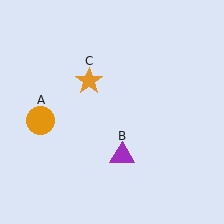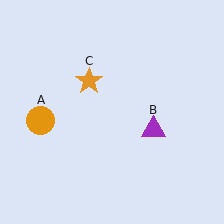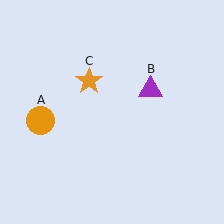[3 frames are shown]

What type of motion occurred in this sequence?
The purple triangle (object B) rotated counterclockwise around the center of the scene.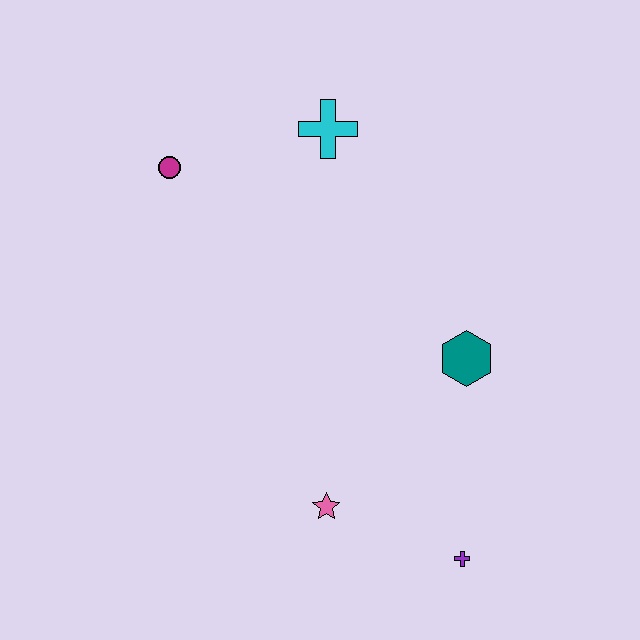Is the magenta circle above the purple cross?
Yes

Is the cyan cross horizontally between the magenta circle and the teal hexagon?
Yes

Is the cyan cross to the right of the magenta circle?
Yes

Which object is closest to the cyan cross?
The magenta circle is closest to the cyan cross.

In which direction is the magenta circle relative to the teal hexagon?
The magenta circle is to the left of the teal hexagon.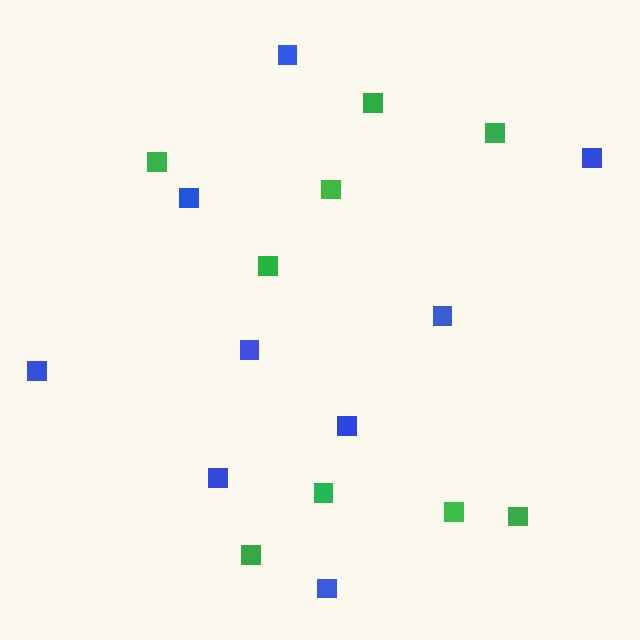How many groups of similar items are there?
There are 2 groups: one group of blue squares (9) and one group of green squares (9).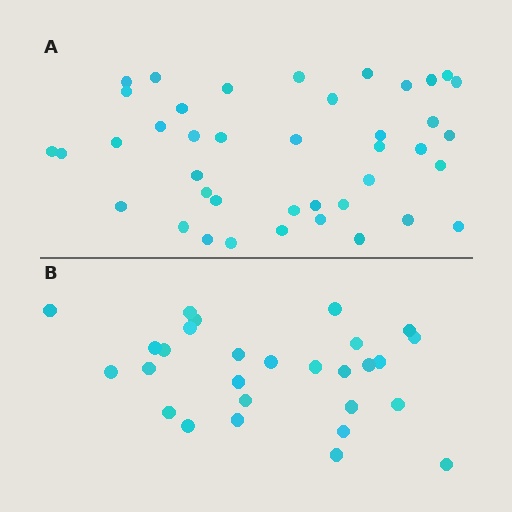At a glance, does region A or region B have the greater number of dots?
Region A (the top region) has more dots.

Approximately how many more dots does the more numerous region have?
Region A has approximately 15 more dots than region B.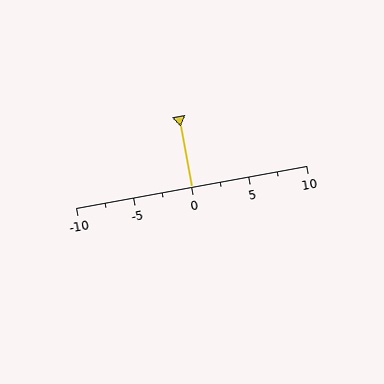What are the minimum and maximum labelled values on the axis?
The axis runs from -10 to 10.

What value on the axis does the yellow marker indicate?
The marker indicates approximately 0.